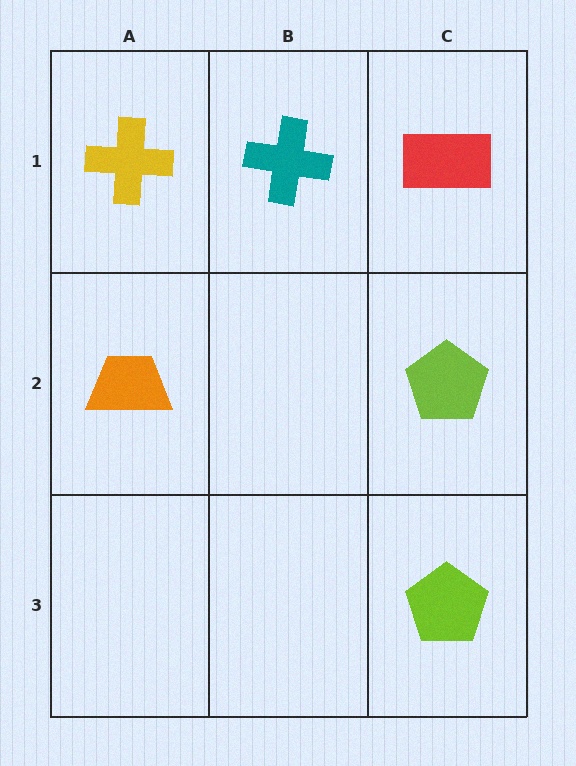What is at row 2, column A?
An orange trapezoid.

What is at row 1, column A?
A yellow cross.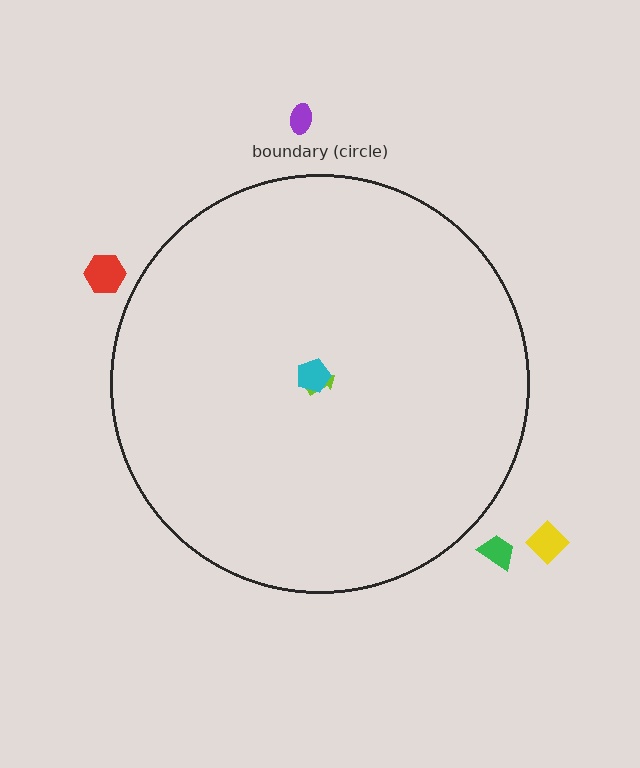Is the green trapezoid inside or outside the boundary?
Outside.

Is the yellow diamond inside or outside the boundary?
Outside.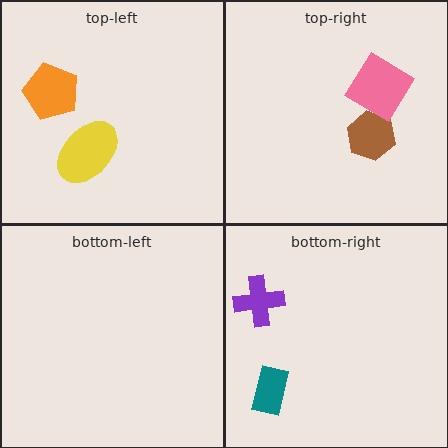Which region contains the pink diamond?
The top-right region.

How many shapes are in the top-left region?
2.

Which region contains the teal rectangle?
The bottom-right region.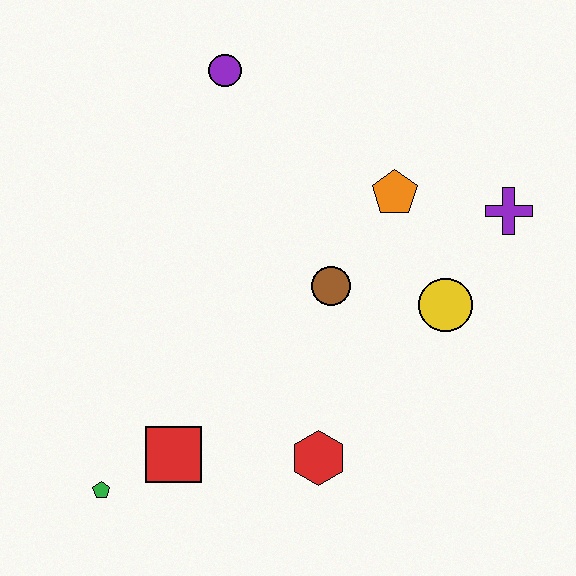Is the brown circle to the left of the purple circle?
No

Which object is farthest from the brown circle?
The green pentagon is farthest from the brown circle.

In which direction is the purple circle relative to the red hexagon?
The purple circle is above the red hexagon.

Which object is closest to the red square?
The green pentagon is closest to the red square.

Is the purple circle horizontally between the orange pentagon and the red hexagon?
No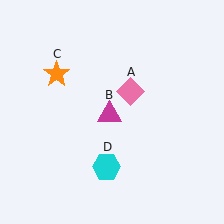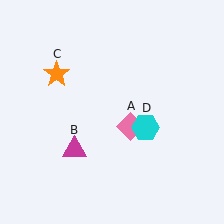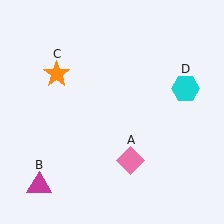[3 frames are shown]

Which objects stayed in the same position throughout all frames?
Orange star (object C) remained stationary.